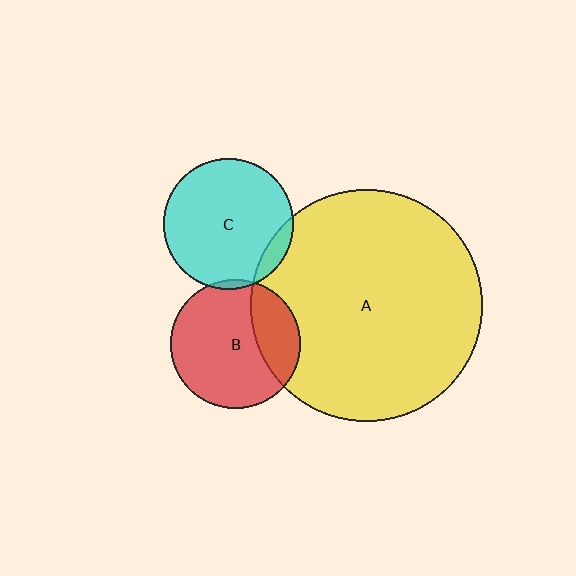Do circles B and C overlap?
Yes.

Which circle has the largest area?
Circle A (yellow).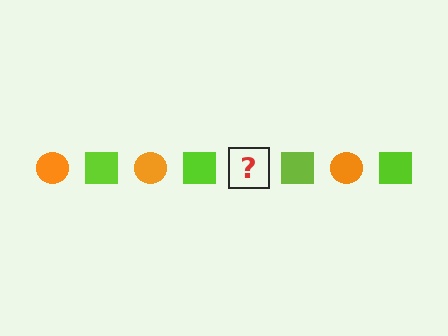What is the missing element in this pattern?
The missing element is an orange circle.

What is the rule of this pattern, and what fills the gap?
The rule is that the pattern alternates between orange circle and lime square. The gap should be filled with an orange circle.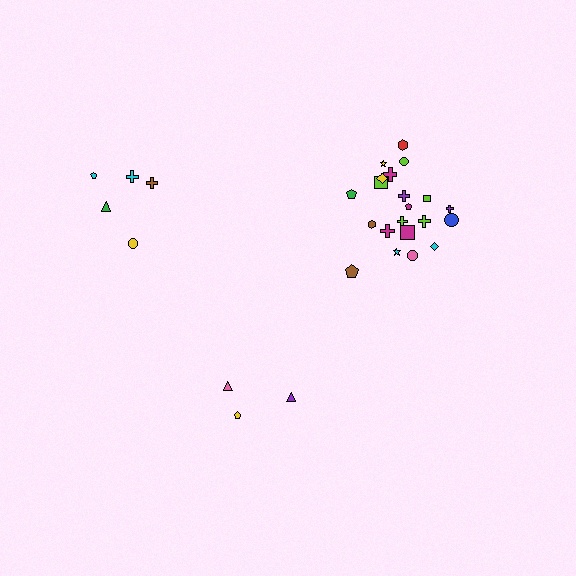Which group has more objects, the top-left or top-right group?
The top-right group.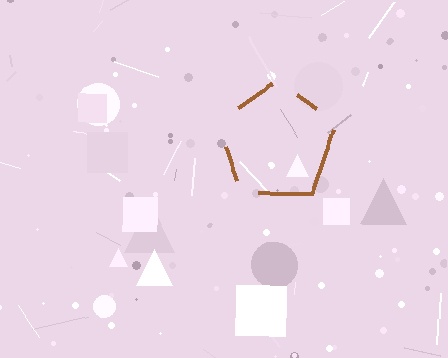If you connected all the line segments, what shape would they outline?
They would outline a pentagon.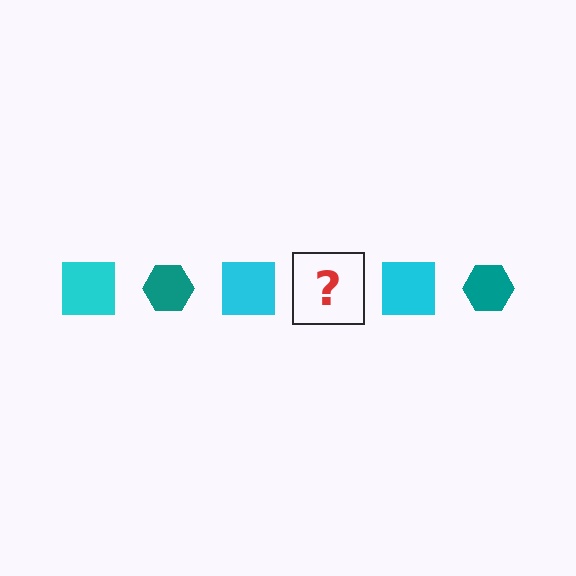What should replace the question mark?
The question mark should be replaced with a teal hexagon.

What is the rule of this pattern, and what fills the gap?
The rule is that the pattern alternates between cyan square and teal hexagon. The gap should be filled with a teal hexagon.